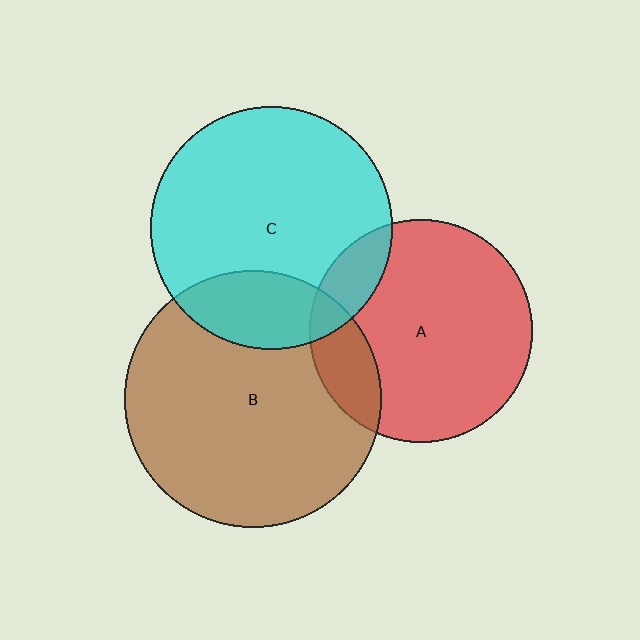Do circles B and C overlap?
Yes.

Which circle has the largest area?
Circle B (brown).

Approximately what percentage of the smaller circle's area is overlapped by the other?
Approximately 20%.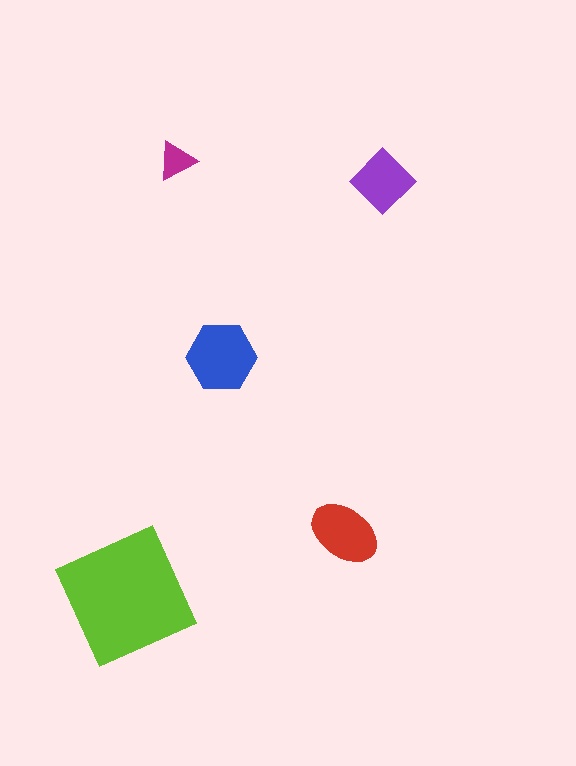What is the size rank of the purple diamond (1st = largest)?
4th.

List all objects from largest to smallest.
The lime square, the blue hexagon, the red ellipse, the purple diamond, the magenta triangle.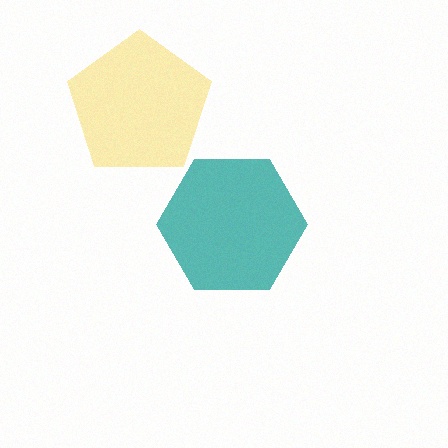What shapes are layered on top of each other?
The layered shapes are: a teal hexagon, a yellow pentagon.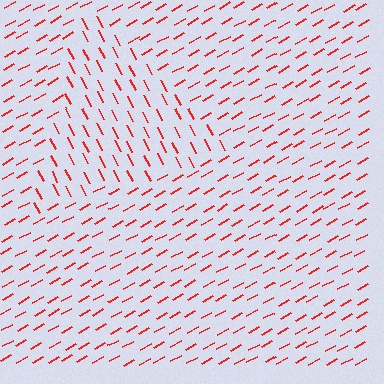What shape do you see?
I see a triangle.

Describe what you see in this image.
The image is filled with small red line segments. A triangle region in the image has lines oriented differently from the surrounding lines, creating a visible texture boundary.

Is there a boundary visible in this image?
Yes, there is a texture boundary formed by a change in line orientation.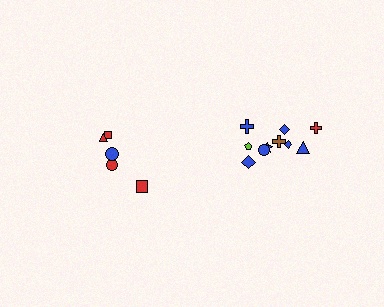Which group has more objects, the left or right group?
The right group.